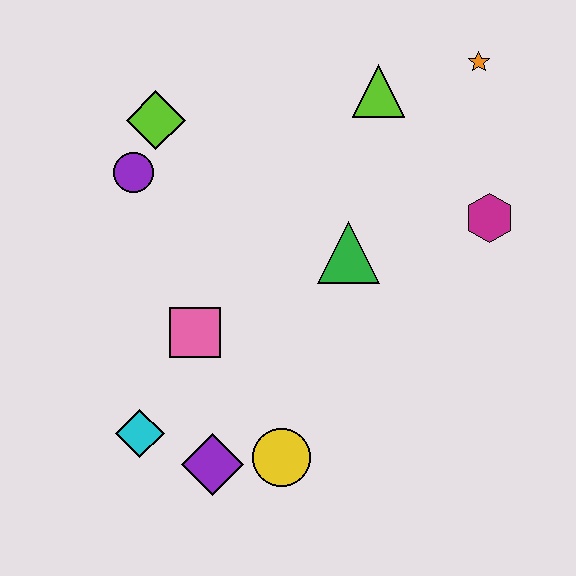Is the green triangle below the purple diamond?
No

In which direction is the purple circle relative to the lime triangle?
The purple circle is to the left of the lime triangle.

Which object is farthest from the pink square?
The orange star is farthest from the pink square.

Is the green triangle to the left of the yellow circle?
No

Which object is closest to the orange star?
The lime triangle is closest to the orange star.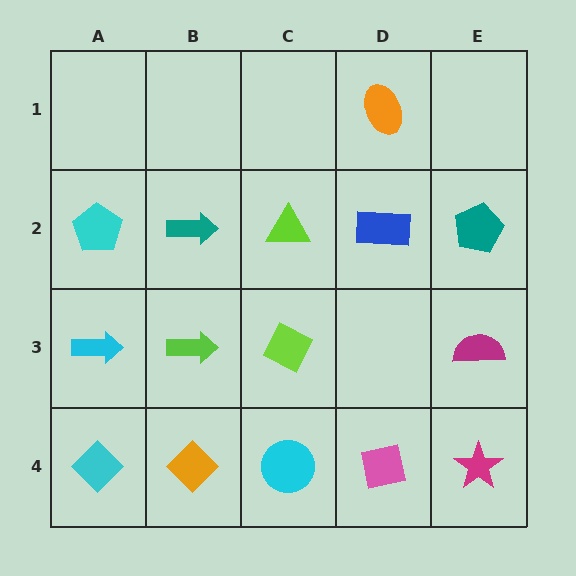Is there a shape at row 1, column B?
No, that cell is empty.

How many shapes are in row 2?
5 shapes.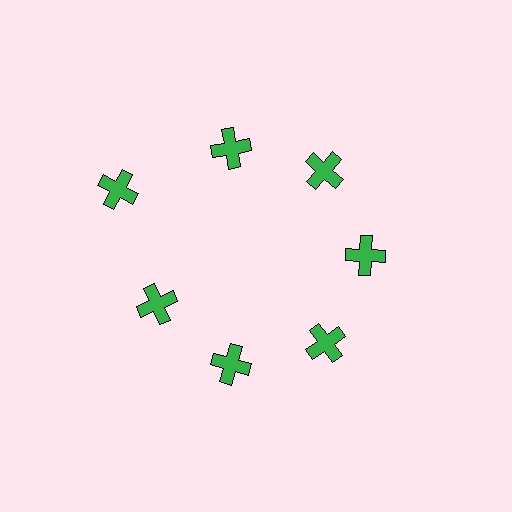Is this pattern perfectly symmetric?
No. The 7 green crosses are arranged in a ring, but one element near the 10 o'clock position is pushed outward from the center, breaking the 7-fold rotational symmetry.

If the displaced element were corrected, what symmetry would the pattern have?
It would have 7-fold rotational symmetry — the pattern would map onto itself every 51 degrees.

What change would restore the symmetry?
The symmetry would be restored by moving it inward, back onto the ring so that all 7 crosses sit at equal angles and equal distance from the center.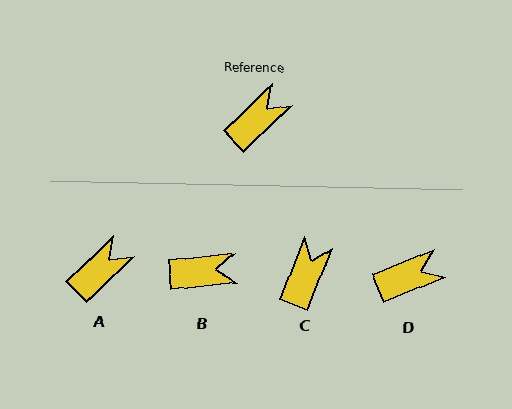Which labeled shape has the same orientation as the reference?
A.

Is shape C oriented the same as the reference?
No, it is off by about 24 degrees.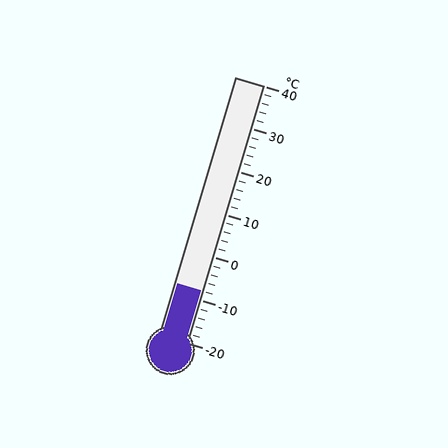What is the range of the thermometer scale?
The thermometer scale ranges from -20°C to 40°C.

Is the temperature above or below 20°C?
The temperature is below 20°C.